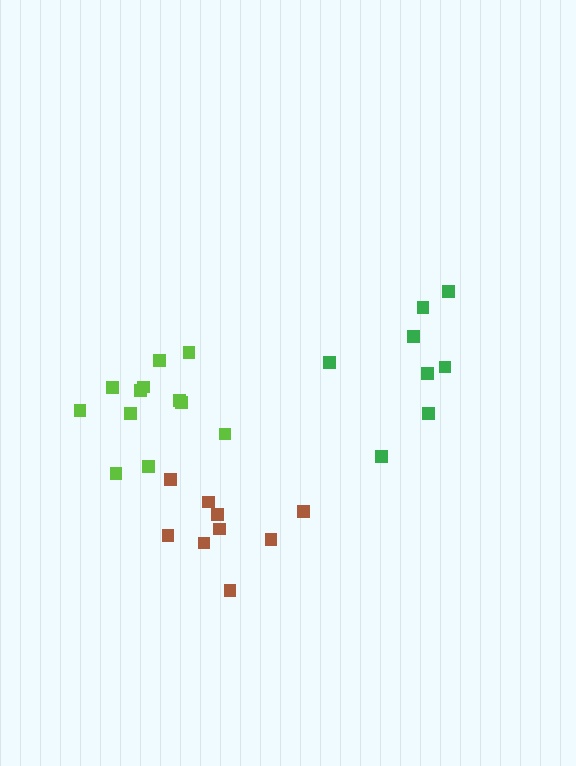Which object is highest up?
The green cluster is topmost.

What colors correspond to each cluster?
The clusters are colored: brown, green, lime.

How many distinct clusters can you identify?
There are 3 distinct clusters.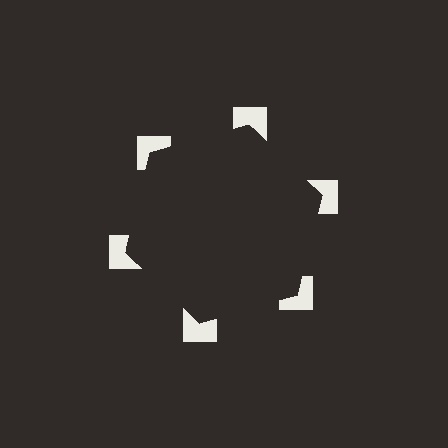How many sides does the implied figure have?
6 sides.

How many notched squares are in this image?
There are 6 — one at each vertex of the illusory hexagon.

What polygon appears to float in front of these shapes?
An illusory hexagon — its edges are inferred from the aligned wedge cuts in the notched squares, not physically drawn.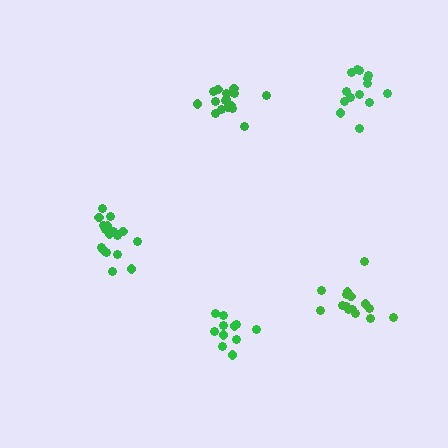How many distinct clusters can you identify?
There are 5 distinct clusters.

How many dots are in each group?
Group 1: 14 dots, Group 2: 11 dots, Group 3: 17 dots, Group 4: 17 dots, Group 5: 15 dots (74 total).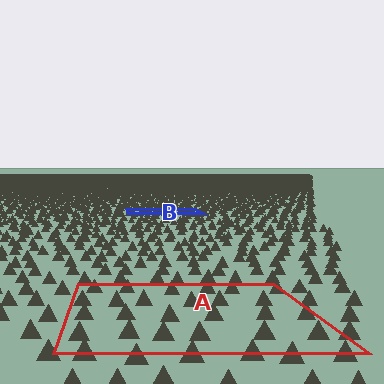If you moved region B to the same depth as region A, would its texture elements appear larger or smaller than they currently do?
They would appear larger. At a closer depth, the same texture elements are projected at a bigger on-screen size.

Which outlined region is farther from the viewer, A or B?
Region B is farther from the viewer — the texture elements inside it appear smaller and more densely packed.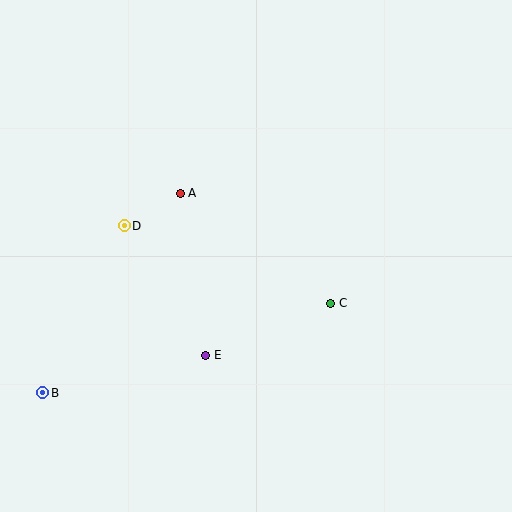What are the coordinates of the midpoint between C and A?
The midpoint between C and A is at (255, 248).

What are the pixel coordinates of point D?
Point D is at (124, 226).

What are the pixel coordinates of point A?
Point A is at (180, 193).